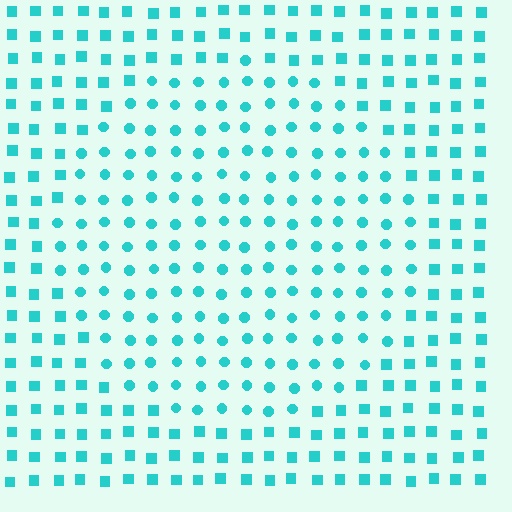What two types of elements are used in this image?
The image uses circles inside the circle region and squares outside it.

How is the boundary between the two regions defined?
The boundary is defined by a change in element shape: circles inside vs. squares outside. All elements share the same color and spacing.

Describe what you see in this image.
The image is filled with small cyan elements arranged in a uniform grid. A circle-shaped region contains circles, while the surrounding area contains squares. The boundary is defined purely by the change in element shape.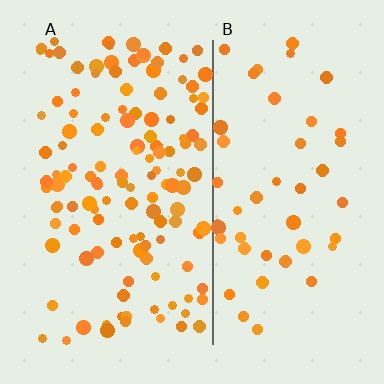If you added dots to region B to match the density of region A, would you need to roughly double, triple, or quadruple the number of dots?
Approximately triple.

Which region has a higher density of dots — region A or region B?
A (the left).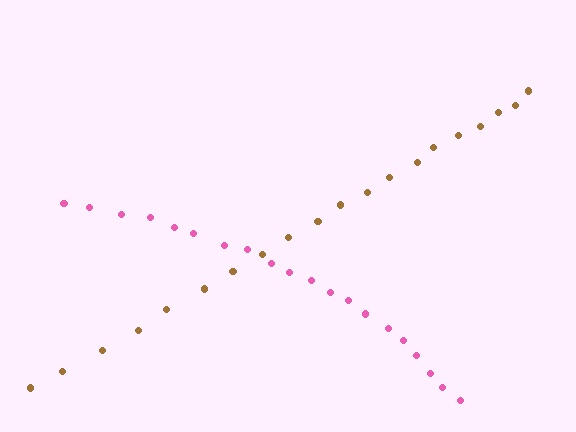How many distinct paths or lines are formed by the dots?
There are 2 distinct paths.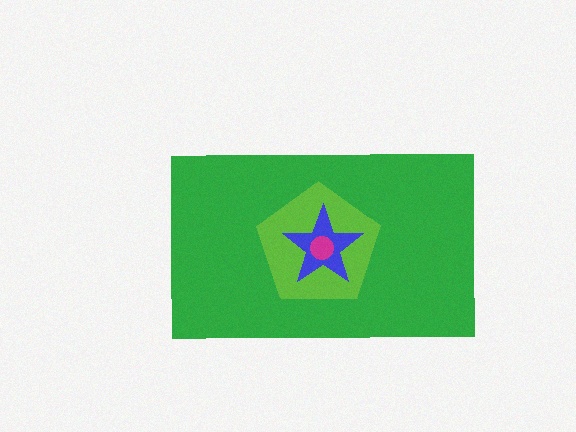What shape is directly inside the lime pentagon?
The blue star.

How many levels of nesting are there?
4.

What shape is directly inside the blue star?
The magenta circle.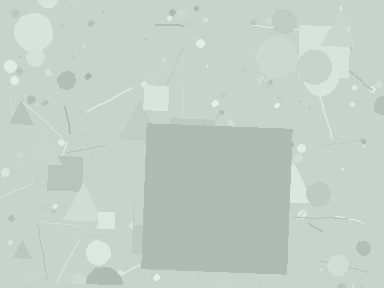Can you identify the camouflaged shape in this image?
The camouflaged shape is a square.